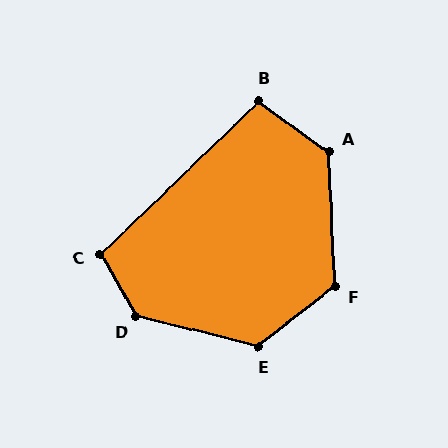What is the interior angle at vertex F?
Approximately 126 degrees (obtuse).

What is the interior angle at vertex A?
Approximately 128 degrees (obtuse).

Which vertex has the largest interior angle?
D, at approximately 134 degrees.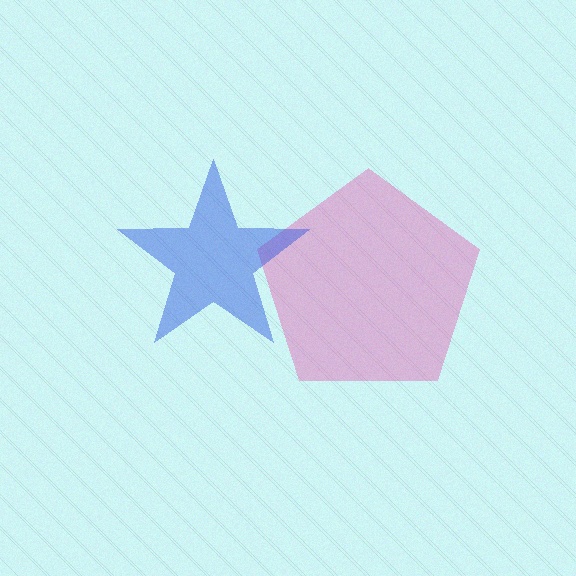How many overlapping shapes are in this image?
There are 2 overlapping shapes in the image.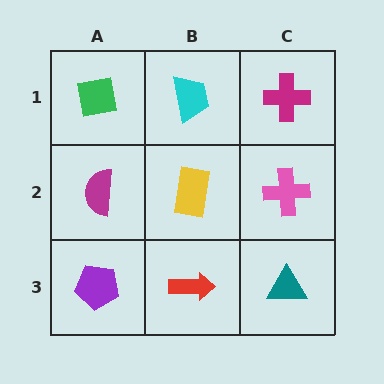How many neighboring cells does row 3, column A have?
2.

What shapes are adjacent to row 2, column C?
A magenta cross (row 1, column C), a teal triangle (row 3, column C), a yellow rectangle (row 2, column B).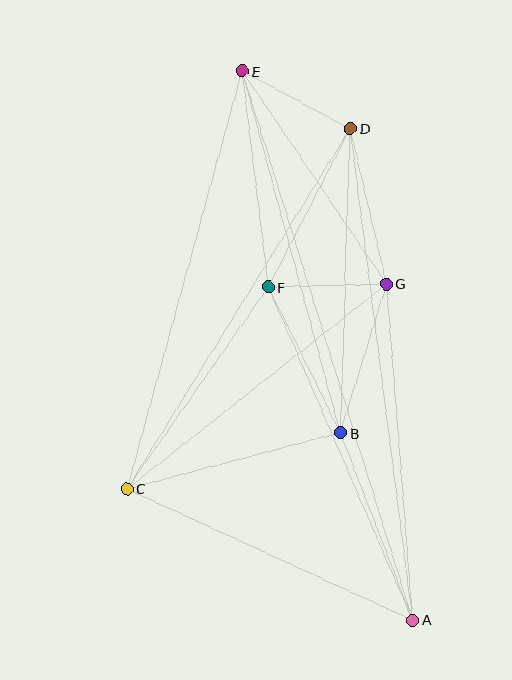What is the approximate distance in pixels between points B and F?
The distance between B and F is approximately 163 pixels.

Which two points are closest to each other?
Points F and G are closest to each other.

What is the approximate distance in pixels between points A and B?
The distance between A and B is approximately 201 pixels.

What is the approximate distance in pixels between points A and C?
The distance between A and C is approximately 315 pixels.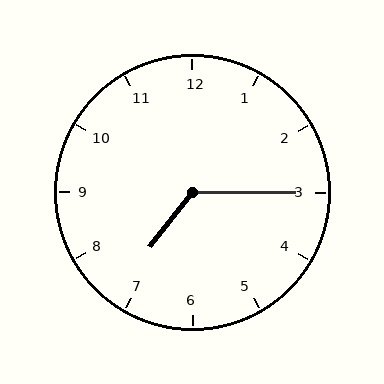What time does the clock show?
7:15.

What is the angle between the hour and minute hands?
Approximately 128 degrees.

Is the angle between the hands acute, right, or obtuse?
It is obtuse.